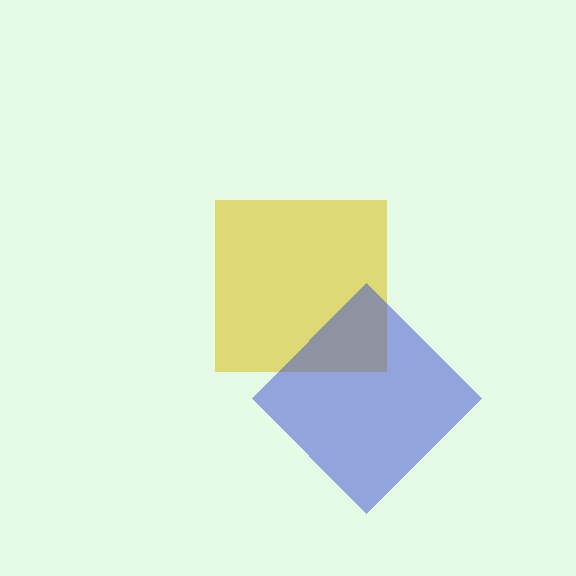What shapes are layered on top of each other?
The layered shapes are: a yellow square, a blue diamond.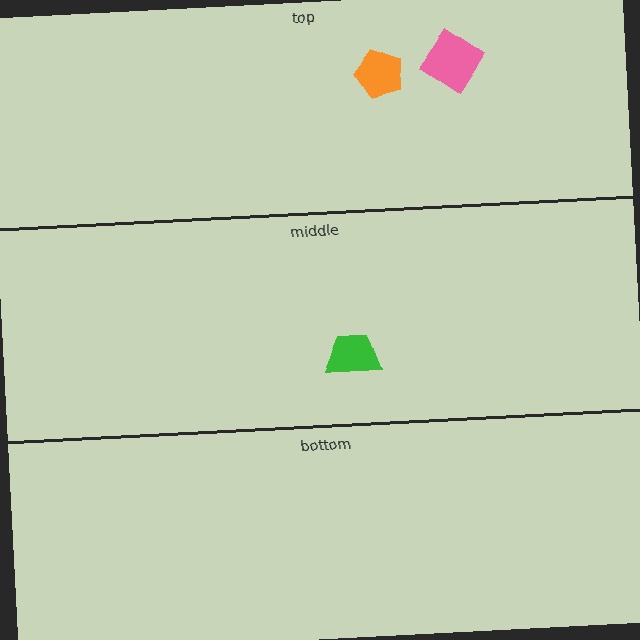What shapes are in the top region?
The pink diamond, the orange pentagon.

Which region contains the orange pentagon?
The top region.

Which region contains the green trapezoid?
The middle region.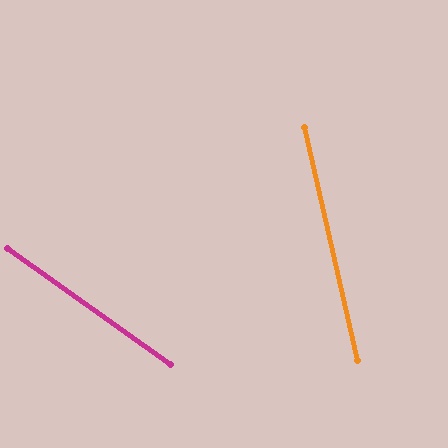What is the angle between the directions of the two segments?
Approximately 41 degrees.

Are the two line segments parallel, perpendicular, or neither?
Neither parallel nor perpendicular — they differ by about 41°.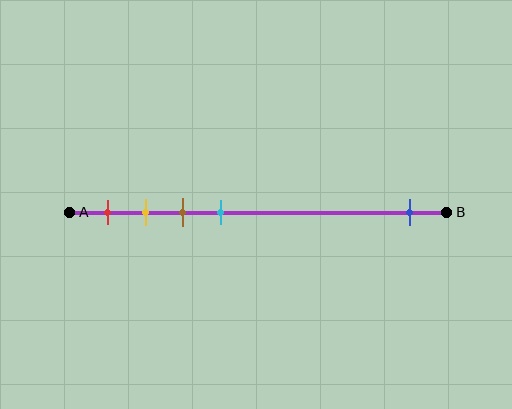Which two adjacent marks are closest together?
The yellow and brown marks are the closest adjacent pair.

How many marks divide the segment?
There are 5 marks dividing the segment.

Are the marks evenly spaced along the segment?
No, the marks are not evenly spaced.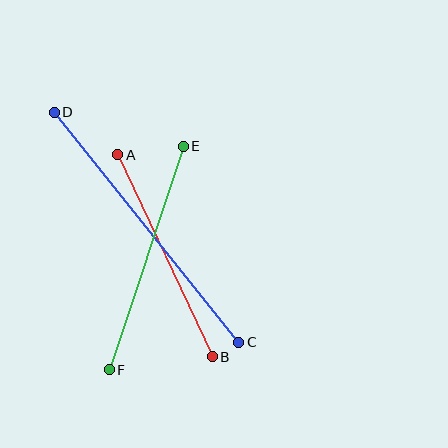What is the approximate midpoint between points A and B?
The midpoint is at approximately (165, 256) pixels.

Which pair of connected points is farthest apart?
Points C and D are farthest apart.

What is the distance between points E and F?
The distance is approximately 235 pixels.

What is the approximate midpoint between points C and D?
The midpoint is at approximately (146, 227) pixels.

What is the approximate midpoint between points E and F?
The midpoint is at approximately (146, 258) pixels.